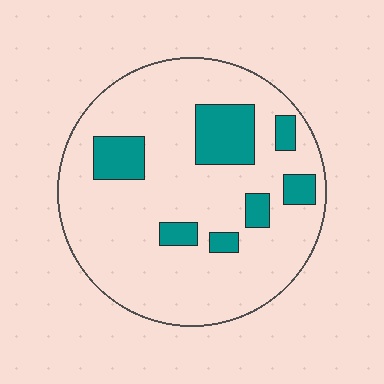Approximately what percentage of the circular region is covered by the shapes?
Approximately 20%.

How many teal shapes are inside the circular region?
7.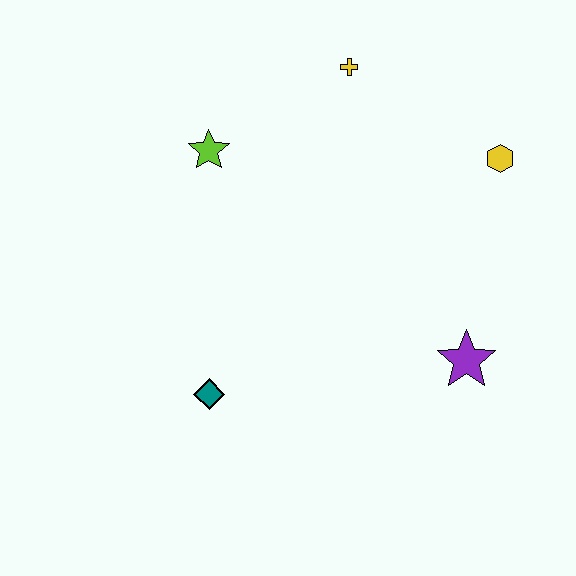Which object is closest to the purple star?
The yellow hexagon is closest to the purple star.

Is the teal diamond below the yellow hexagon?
Yes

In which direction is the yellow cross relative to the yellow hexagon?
The yellow cross is to the left of the yellow hexagon.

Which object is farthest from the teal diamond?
The yellow hexagon is farthest from the teal diamond.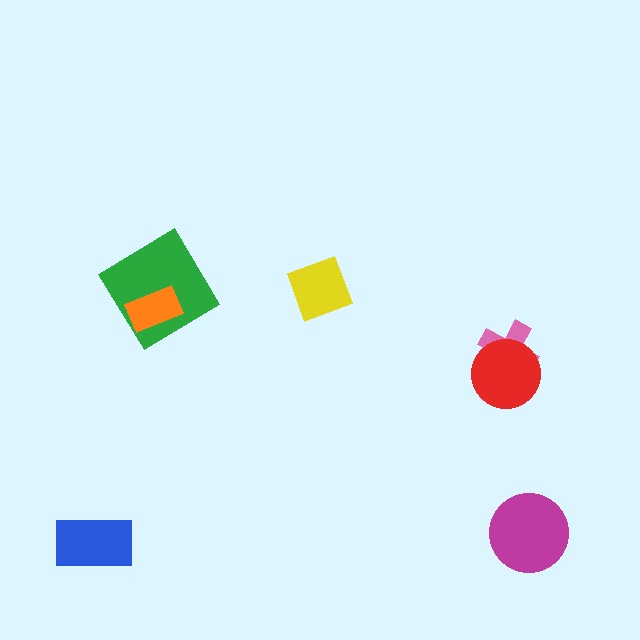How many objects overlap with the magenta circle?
0 objects overlap with the magenta circle.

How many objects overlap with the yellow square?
0 objects overlap with the yellow square.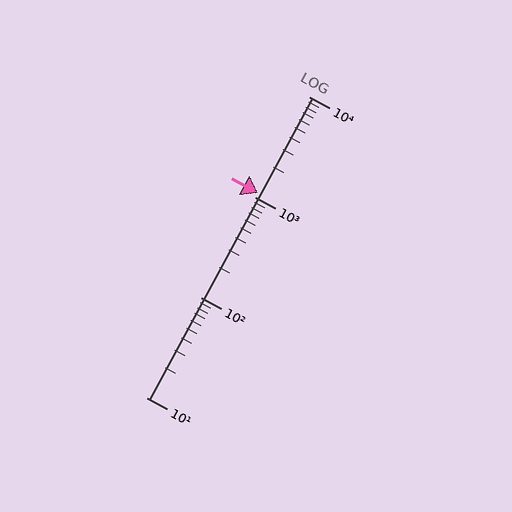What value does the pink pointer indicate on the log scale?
The pointer indicates approximately 1100.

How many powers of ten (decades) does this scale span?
The scale spans 3 decades, from 10 to 10000.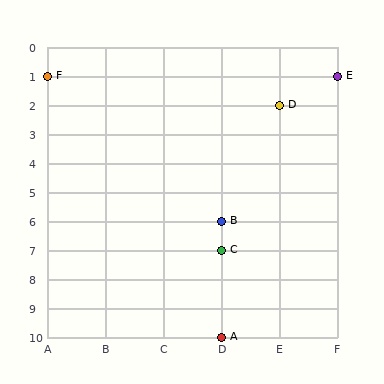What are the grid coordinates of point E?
Point E is at grid coordinates (F, 1).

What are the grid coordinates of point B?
Point B is at grid coordinates (D, 6).